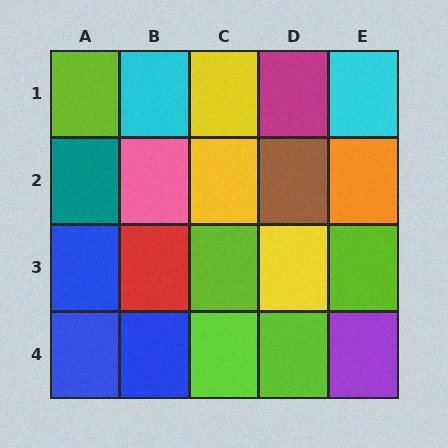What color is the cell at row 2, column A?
Teal.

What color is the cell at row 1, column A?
Lime.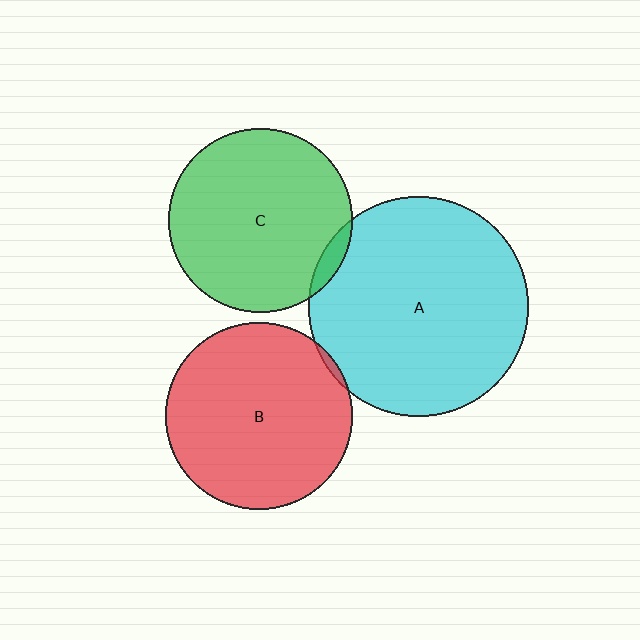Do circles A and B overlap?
Yes.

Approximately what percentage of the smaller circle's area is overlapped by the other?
Approximately 5%.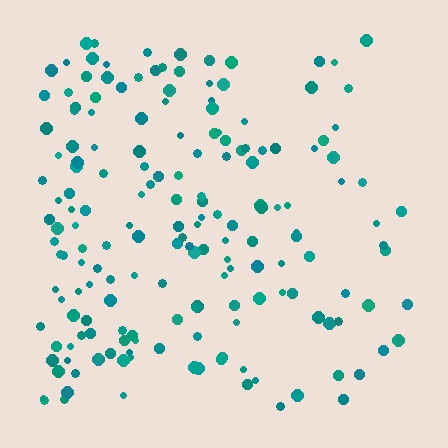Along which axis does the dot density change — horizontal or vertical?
Horizontal.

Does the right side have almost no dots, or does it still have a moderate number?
Still a moderate number, just noticeably fewer than the left.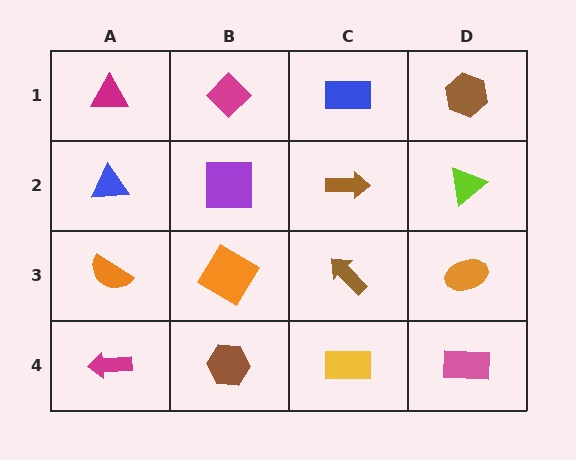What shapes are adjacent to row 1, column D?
A lime triangle (row 2, column D), a blue rectangle (row 1, column C).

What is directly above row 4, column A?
An orange semicircle.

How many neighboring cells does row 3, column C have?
4.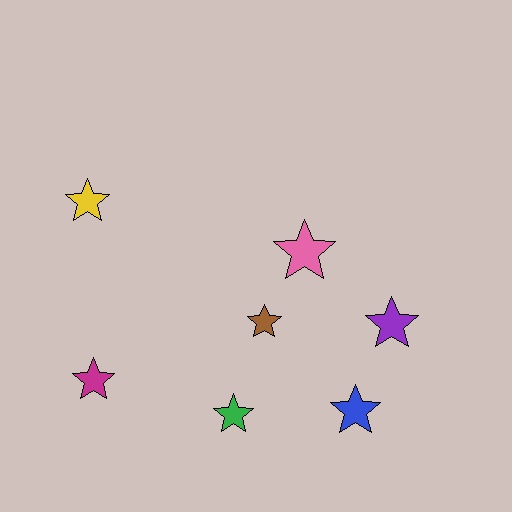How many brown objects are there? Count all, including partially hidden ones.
There is 1 brown object.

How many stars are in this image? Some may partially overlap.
There are 7 stars.